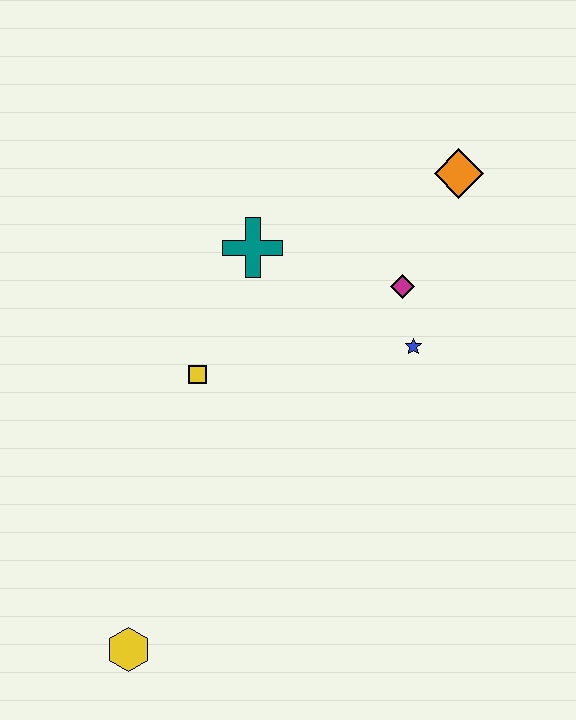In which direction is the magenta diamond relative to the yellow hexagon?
The magenta diamond is above the yellow hexagon.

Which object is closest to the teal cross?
The yellow square is closest to the teal cross.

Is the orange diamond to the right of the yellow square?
Yes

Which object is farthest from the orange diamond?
The yellow hexagon is farthest from the orange diamond.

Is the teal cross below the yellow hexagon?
No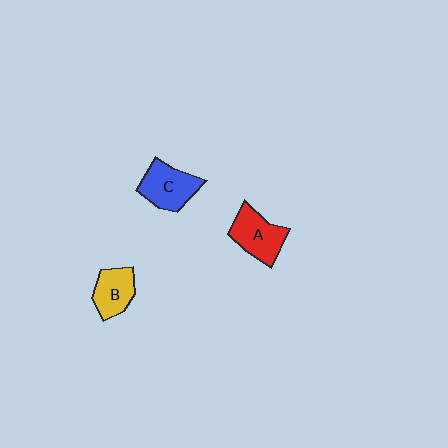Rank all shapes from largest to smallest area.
From largest to smallest: C (blue), A (red), B (yellow).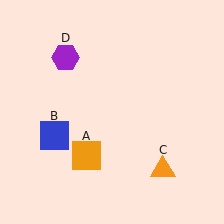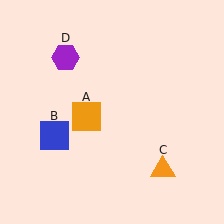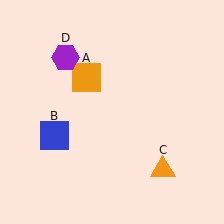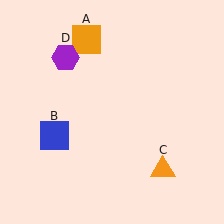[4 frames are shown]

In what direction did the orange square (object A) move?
The orange square (object A) moved up.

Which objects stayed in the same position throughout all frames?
Blue square (object B) and orange triangle (object C) and purple hexagon (object D) remained stationary.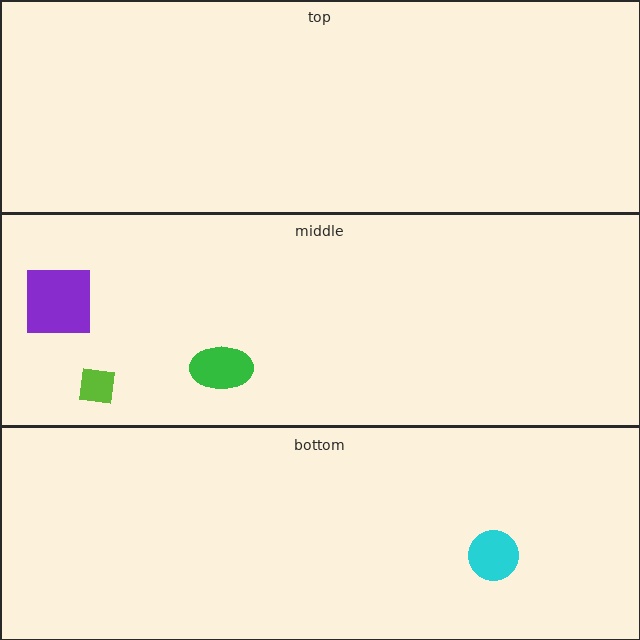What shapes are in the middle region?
The green ellipse, the purple square, the lime square.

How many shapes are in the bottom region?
1.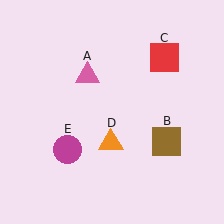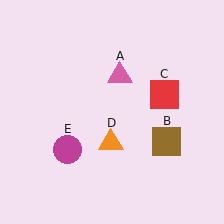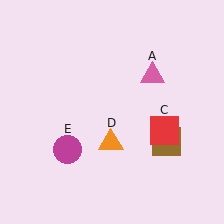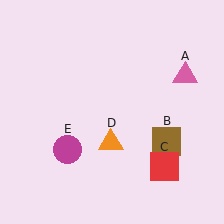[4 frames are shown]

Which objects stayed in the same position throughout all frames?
Brown square (object B) and orange triangle (object D) and magenta circle (object E) remained stationary.